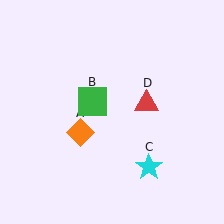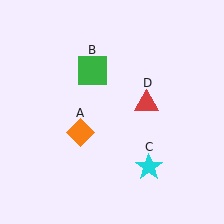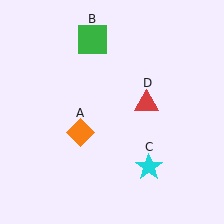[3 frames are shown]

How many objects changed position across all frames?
1 object changed position: green square (object B).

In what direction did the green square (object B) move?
The green square (object B) moved up.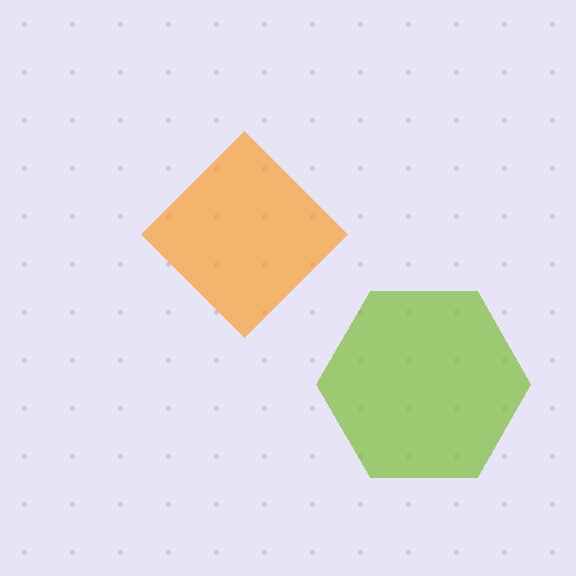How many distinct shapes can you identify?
There are 2 distinct shapes: an orange diamond, a lime hexagon.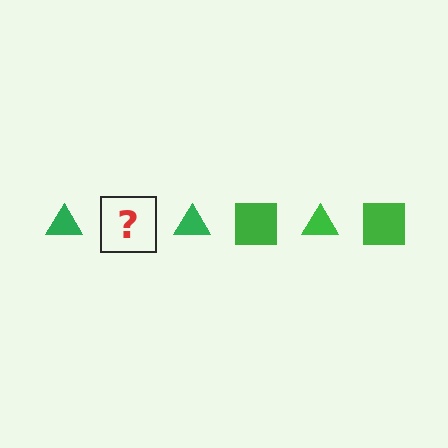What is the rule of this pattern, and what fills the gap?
The rule is that the pattern cycles through triangle, square shapes in green. The gap should be filled with a green square.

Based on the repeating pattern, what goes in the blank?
The blank should be a green square.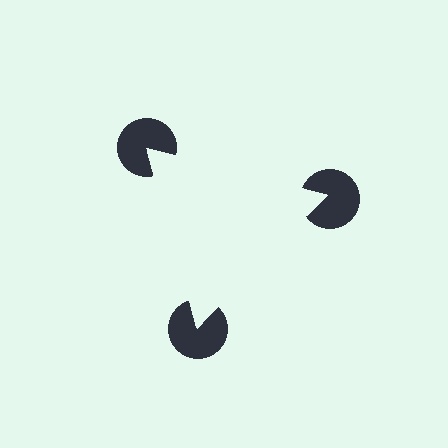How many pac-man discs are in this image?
There are 3 — one at each vertex of the illusory triangle.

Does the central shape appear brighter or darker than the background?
It typically appears slightly brighter than the background, even though no actual brightness change is drawn.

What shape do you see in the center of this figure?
An illusory triangle — its edges are inferred from the aligned wedge cuts in the pac-man discs, not physically drawn.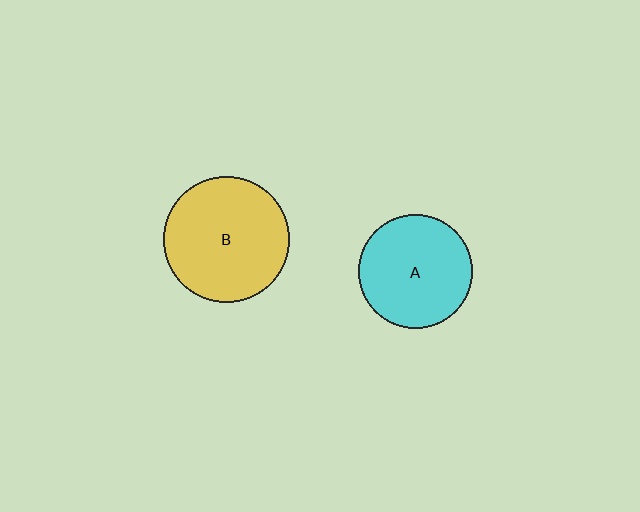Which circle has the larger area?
Circle B (yellow).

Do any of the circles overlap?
No, none of the circles overlap.